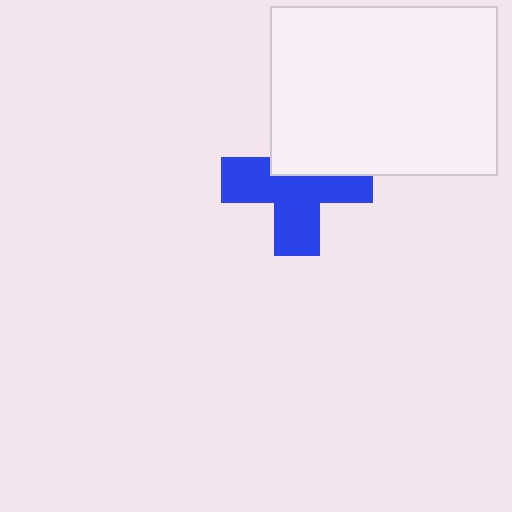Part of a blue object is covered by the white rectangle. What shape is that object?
It is a cross.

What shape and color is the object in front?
The object in front is a white rectangle.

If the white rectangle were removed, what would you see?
You would see the complete blue cross.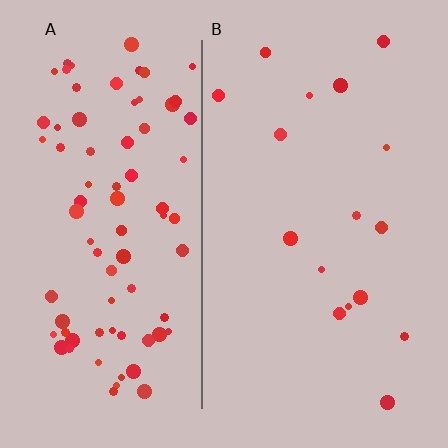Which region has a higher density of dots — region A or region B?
A (the left).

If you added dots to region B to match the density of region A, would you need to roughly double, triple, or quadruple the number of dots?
Approximately quadruple.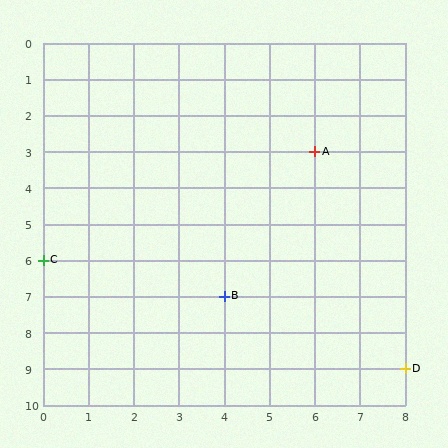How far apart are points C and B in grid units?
Points C and B are 4 columns and 1 row apart (about 4.1 grid units diagonally).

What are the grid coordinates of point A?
Point A is at grid coordinates (6, 3).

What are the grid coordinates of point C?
Point C is at grid coordinates (0, 6).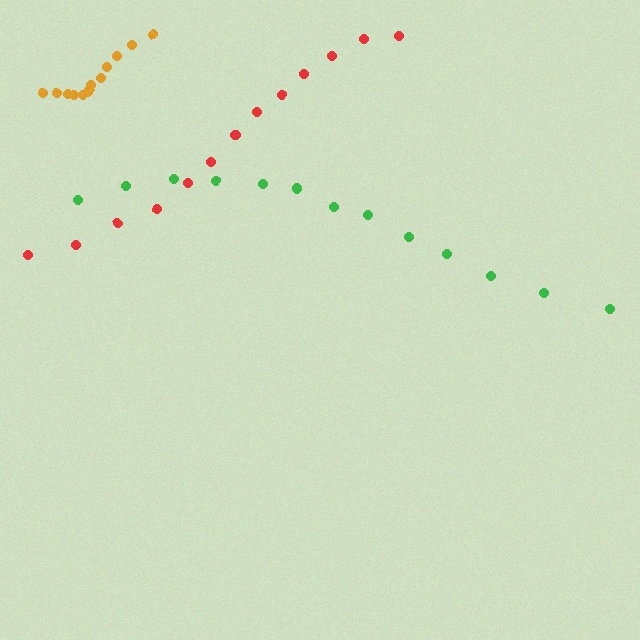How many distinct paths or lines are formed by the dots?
There are 3 distinct paths.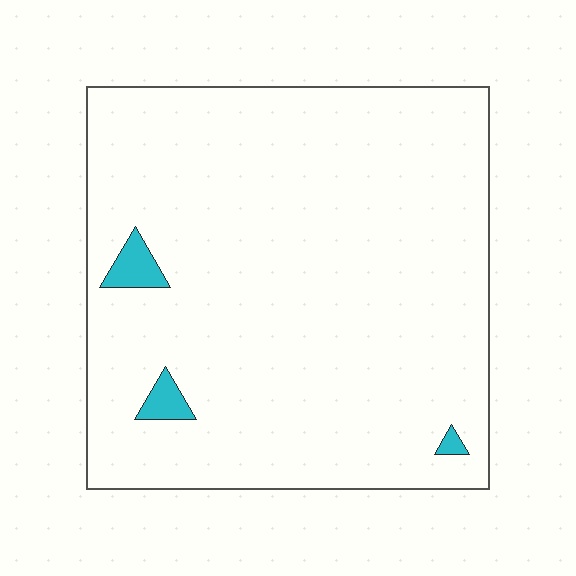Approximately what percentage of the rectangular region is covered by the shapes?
Approximately 5%.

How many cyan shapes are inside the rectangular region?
3.